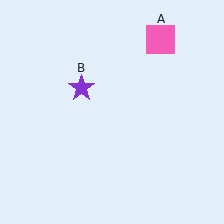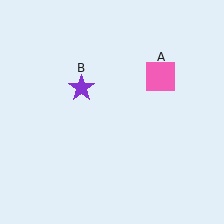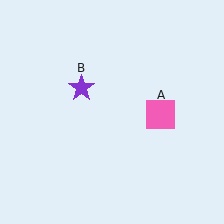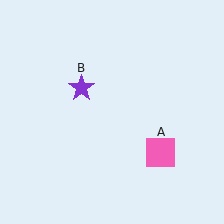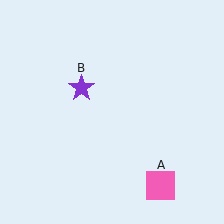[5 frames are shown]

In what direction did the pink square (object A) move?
The pink square (object A) moved down.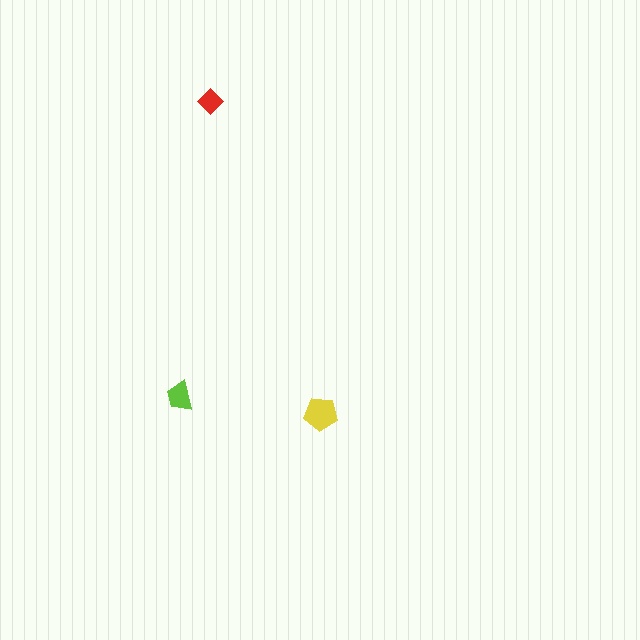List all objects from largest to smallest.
The yellow pentagon, the lime trapezoid, the red diamond.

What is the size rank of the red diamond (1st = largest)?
3rd.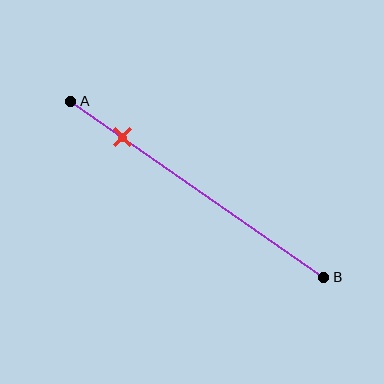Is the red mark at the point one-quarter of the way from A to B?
No, the mark is at about 20% from A, not at the 25% one-quarter point.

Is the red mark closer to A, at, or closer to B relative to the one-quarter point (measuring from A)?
The red mark is closer to point A than the one-quarter point of segment AB.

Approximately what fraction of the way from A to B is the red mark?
The red mark is approximately 20% of the way from A to B.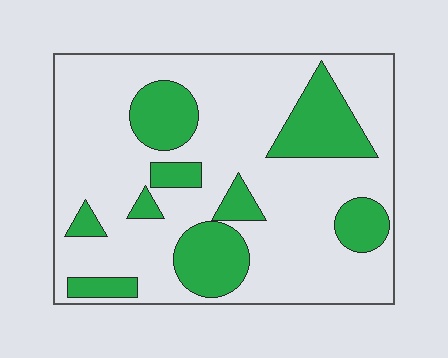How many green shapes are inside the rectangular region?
9.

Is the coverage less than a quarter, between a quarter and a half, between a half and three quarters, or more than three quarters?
Between a quarter and a half.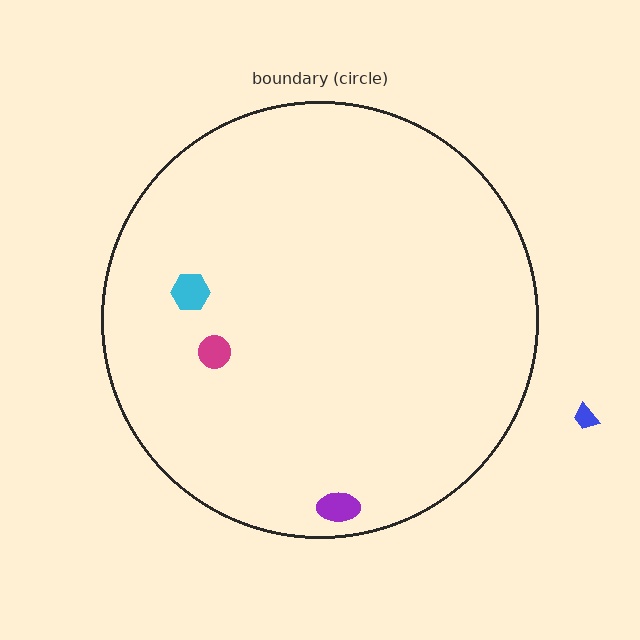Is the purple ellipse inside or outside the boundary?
Inside.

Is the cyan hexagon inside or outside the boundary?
Inside.